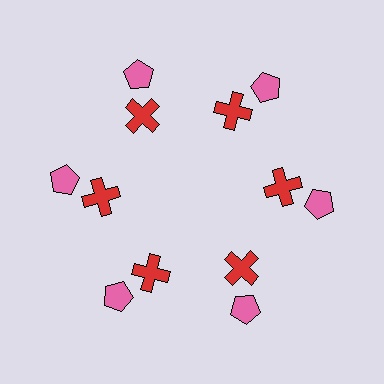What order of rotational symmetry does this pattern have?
This pattern has 6-fold rotational symmetry.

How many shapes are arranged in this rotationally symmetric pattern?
There are 12 shapes, arranged in 6 groups of 2.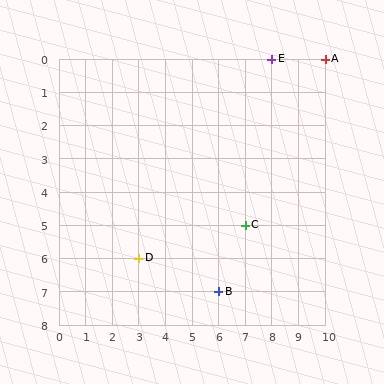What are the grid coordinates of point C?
Point C is at grid coordinates (7, 5).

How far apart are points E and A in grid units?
Points E and A are 2 columns apart.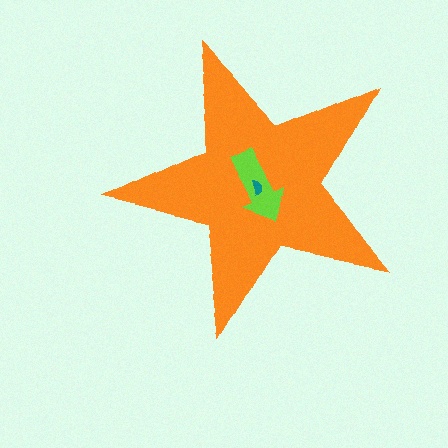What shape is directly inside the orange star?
The lime arrow.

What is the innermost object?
The teal semicircle.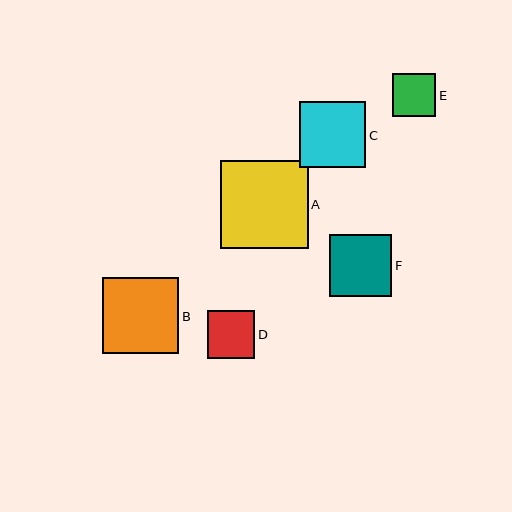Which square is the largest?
Square A is the largest with a size of approximately 88 pixels.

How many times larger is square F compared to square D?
Square F is approximately 1.3 times the size of square D.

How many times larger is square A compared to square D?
Square A is approximately 1.8 times the size of square D.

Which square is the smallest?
Square E is the smallest with a size of approximately 44 pixels.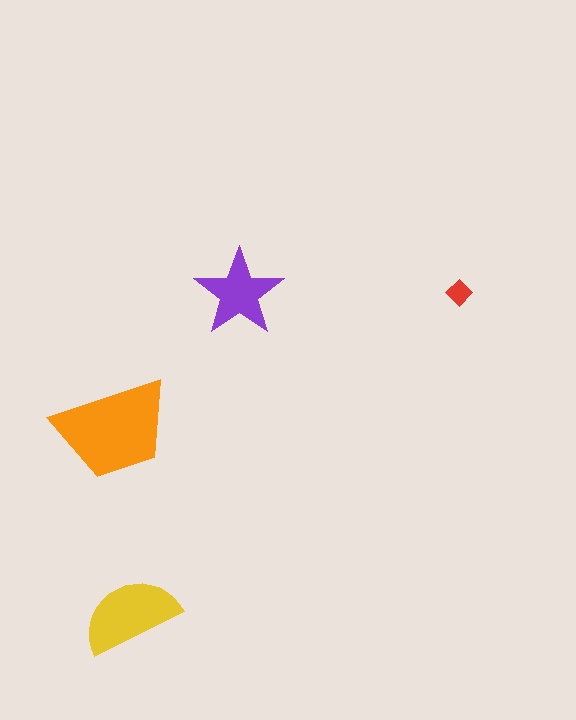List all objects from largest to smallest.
The orange trapezoid, the yellow semicircle, the purple star, the red diamond.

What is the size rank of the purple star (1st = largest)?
3rd.